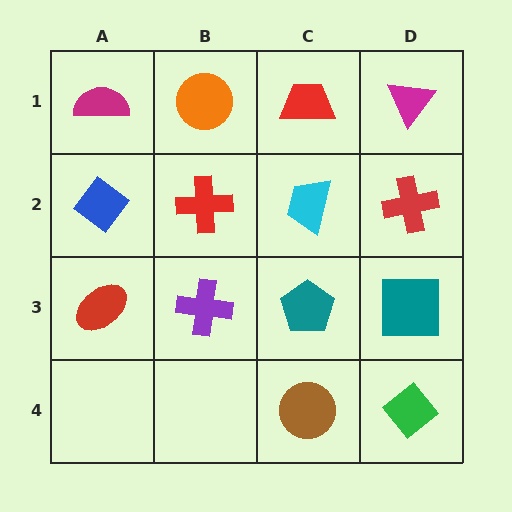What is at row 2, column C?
A cyan trapezoid.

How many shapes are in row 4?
2 shapes.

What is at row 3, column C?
A teal pentagon.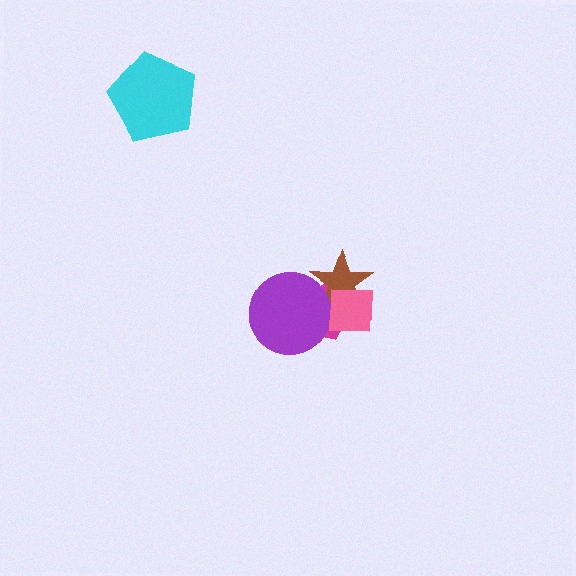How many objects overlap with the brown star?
3 objects overlap with the brown star.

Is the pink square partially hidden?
No, no other shape covers it.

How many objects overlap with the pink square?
3 objects overlap with the pink square.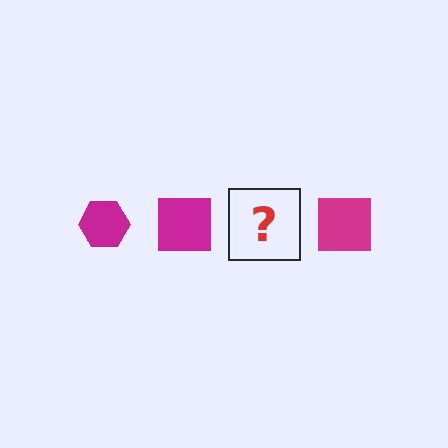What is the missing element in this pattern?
The missing element is a magenta hexagon.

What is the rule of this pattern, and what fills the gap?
The rule is that the pattern cycles through hexagon, square shapes in magenta. The gap should be filled with a magenta hexagon.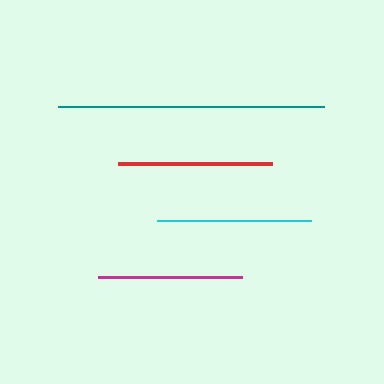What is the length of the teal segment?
The teal segment is approximately 266 pixels long.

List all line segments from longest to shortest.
From longest to shortest: teal, cyan, red, magenta.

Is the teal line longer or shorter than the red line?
The teal line is longer than the red line.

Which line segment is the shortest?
The magenta line is the shortest at approximately 144 pixels.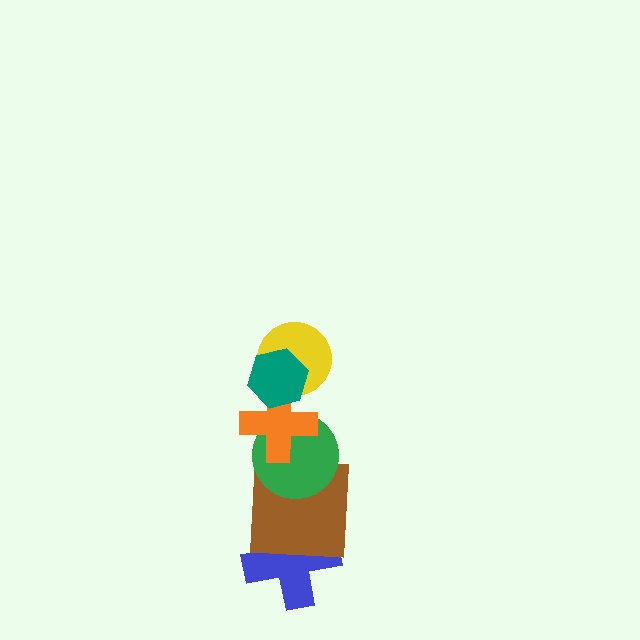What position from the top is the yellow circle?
The yellow circle is 2nd from the top.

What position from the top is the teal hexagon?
The teal hexagon is 1st from the top.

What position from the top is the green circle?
The green circle is 4th from the top.